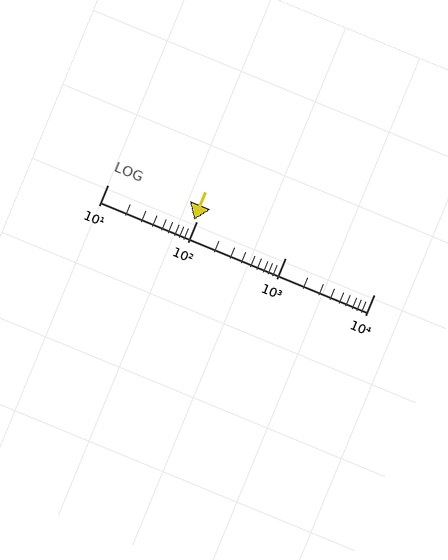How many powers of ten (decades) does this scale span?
The scale spans 3 decades, from 10 to 10000.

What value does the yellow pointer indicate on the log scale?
The pointer indicates approximately 95.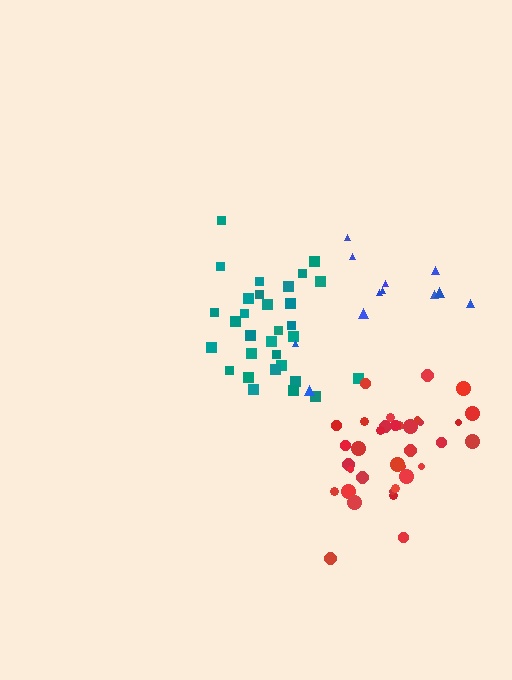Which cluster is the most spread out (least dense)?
Blue.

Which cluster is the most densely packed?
Red.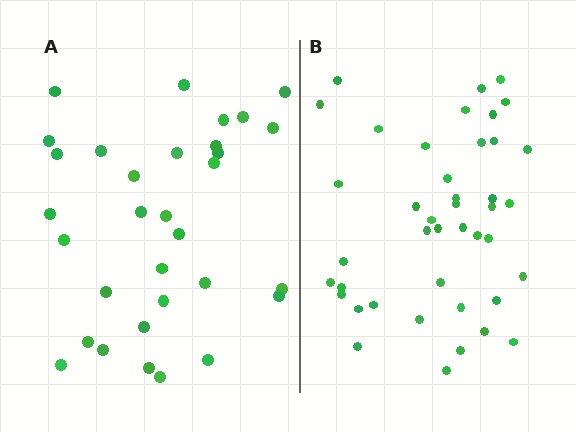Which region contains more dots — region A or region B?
Region B (the right region) has more dots.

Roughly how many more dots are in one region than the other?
Region B has roughly 10 or so more dots than region A.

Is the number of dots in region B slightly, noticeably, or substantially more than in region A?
Region B has noticeably more, but not dramatically so. The ratio is roughly 1.3 to 1.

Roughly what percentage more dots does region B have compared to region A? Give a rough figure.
About 30% more.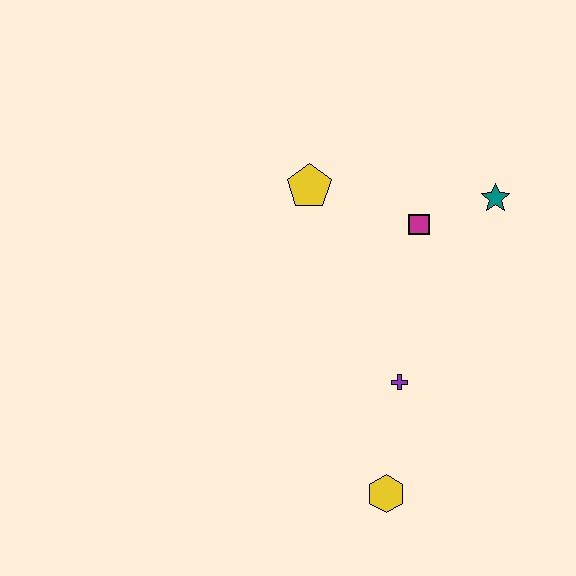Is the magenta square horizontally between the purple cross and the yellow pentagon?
No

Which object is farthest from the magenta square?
The yellow hexagon is farthest from the magenta square.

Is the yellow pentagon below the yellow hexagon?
No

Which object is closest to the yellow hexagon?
The purple cross is closest to the yellow hexagon.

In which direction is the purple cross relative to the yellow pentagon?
The purple cross is below the yellow pentagon.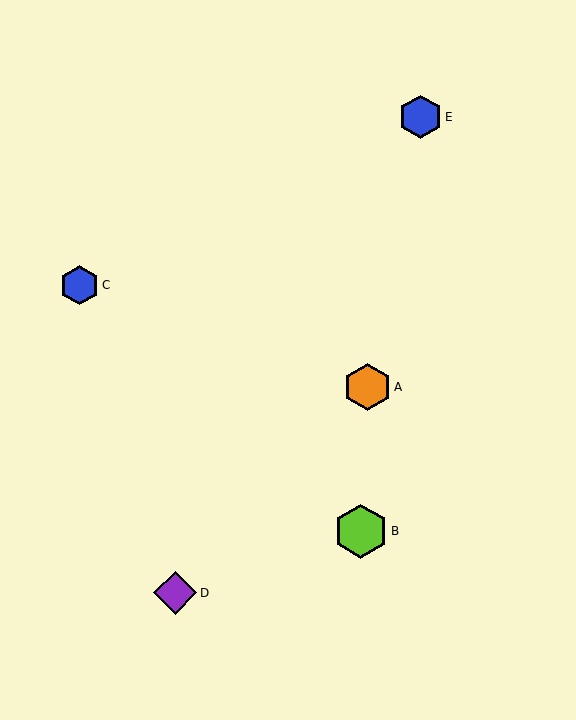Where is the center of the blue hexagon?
The center of the blue hexagon is at (80, 285).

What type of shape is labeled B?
Shape B is a lime hexagon.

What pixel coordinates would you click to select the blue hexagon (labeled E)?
Click at (420, 117) to select the blue hexagon E.